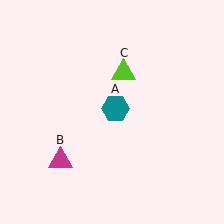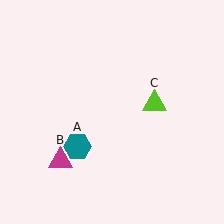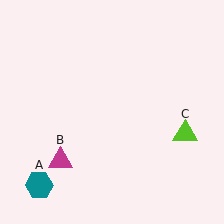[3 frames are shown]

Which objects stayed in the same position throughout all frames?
Magenta triangle (object B) remained stationary.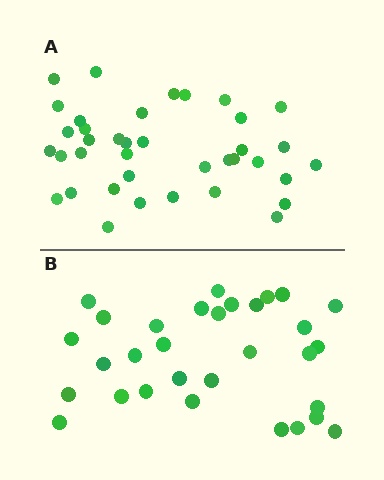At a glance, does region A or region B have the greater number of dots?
Region A (the top region) has more dots.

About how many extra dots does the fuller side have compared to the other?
Region A has roughly 8 or so more dots than region B.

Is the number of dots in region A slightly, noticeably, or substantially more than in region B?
Region A has only slightly more — the two regions are fairly close. The ratio is roughly 1.2 to 1.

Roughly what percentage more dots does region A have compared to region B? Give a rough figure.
About 25% more.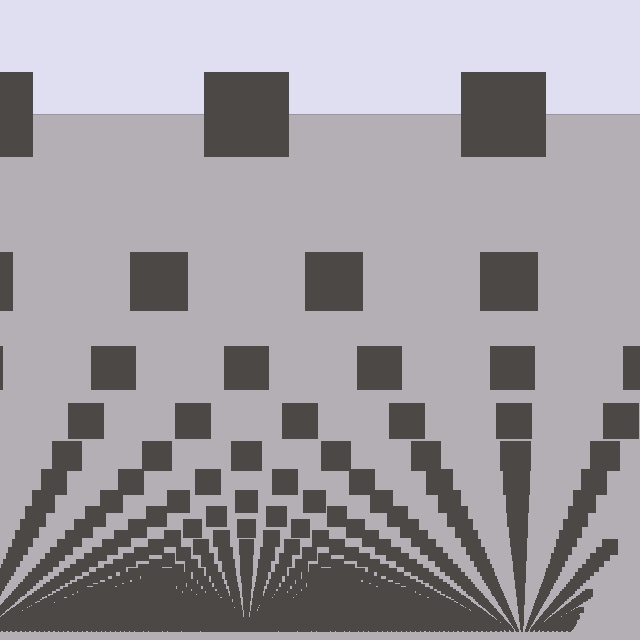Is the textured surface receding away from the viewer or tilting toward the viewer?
The surface appears to tilt toward the viewer. Texture elements get larger and sparser toward the top.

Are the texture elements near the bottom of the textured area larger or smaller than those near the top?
Smaller. The gradient is inverted — elements near the bottom are smaller and denser.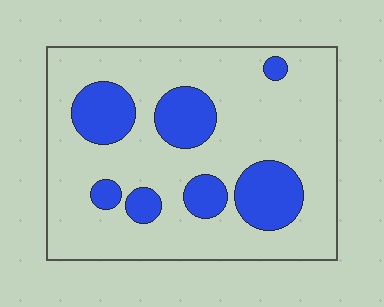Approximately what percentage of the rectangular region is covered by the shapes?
Approximately 25%.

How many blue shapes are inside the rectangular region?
7.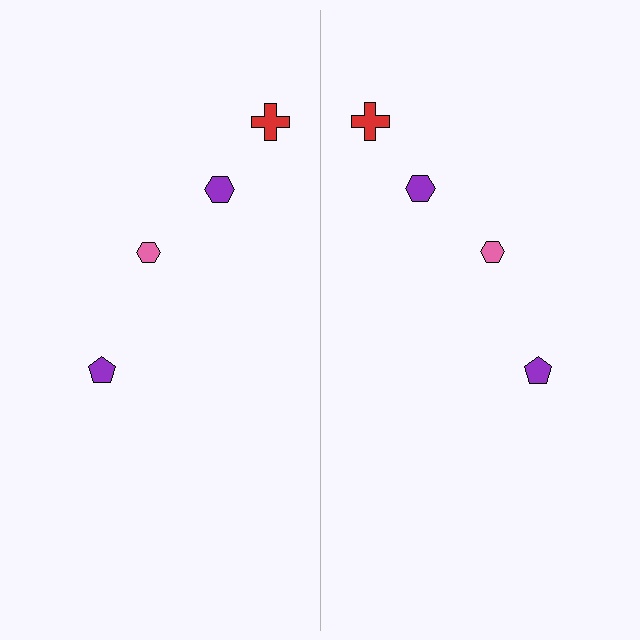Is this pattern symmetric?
Yes, this pattern has bilateral (reflection) symmetry.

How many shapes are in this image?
There are 8 shapes in this image.